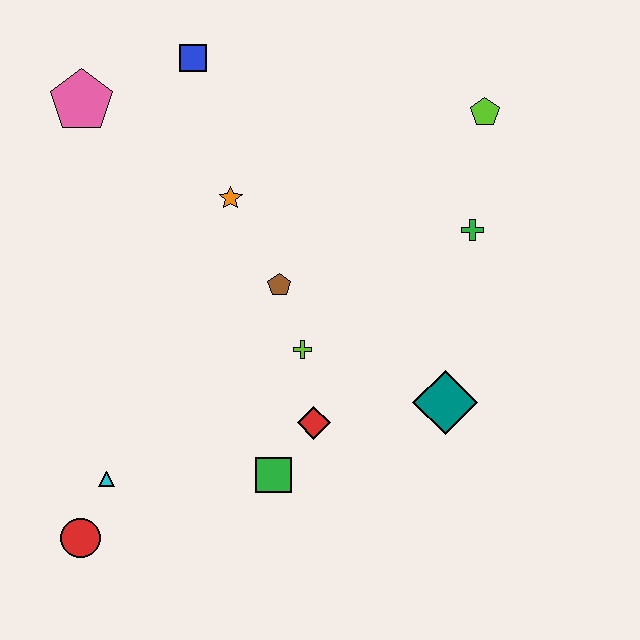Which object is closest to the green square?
The red diamond is closest to the green square.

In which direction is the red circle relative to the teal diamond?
The red circle is to the left of the teal diamond.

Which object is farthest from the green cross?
The red circle is farthest from the green cross.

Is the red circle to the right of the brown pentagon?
No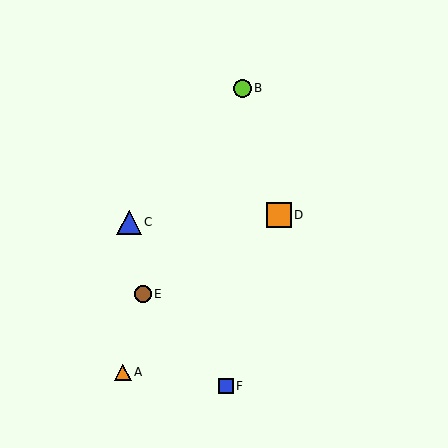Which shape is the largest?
The blue triangle (labeled C) is the largest.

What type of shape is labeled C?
Shape C is a blue triangle.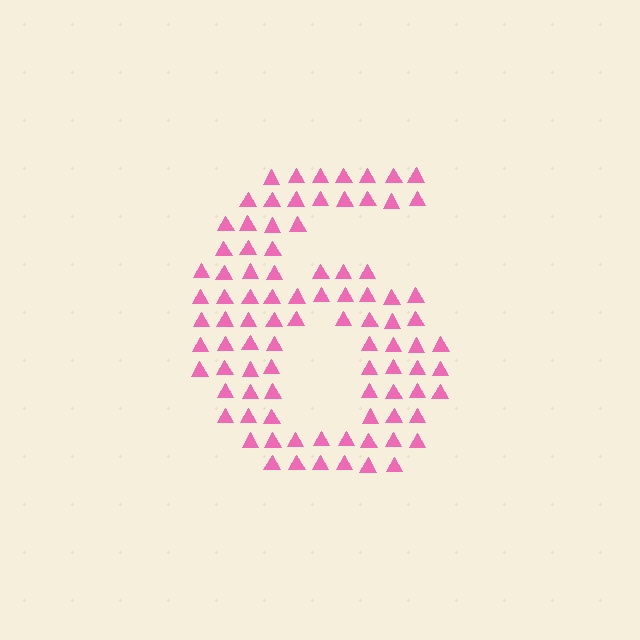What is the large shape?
The large shape is the digit 6.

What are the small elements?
The small elements are triangles.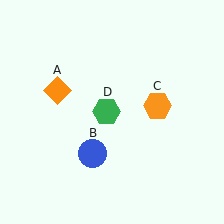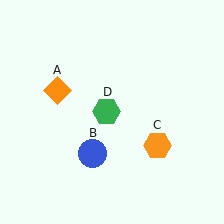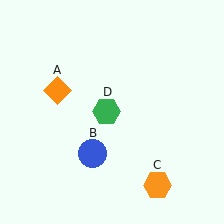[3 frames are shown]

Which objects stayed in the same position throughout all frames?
Orange diamond (object A) and blue circle (object B) and green hexagon (object D) remained stationary.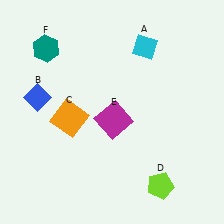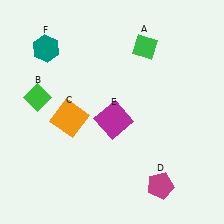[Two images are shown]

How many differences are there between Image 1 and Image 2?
There are 3 differences between the two images.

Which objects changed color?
A changed from cyan to green. B changed from blue to green. D changed from lime to magenta.